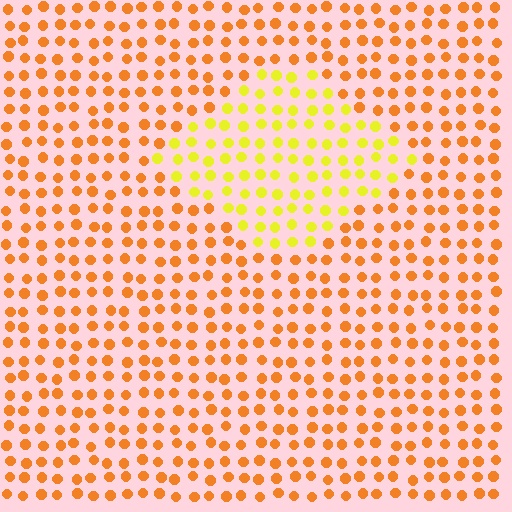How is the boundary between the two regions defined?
The boundary is defined purely by a slight shift in hue (about 37 degrees). Spacing, size, and orientation are identical on both sides.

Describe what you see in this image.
The image is filled with small orange elements in a uniform arrangement. A diamond-shaped region is visible where the elements are tinted to a slightly different hue, forming a subtle color boundary.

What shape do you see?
I see a diamond.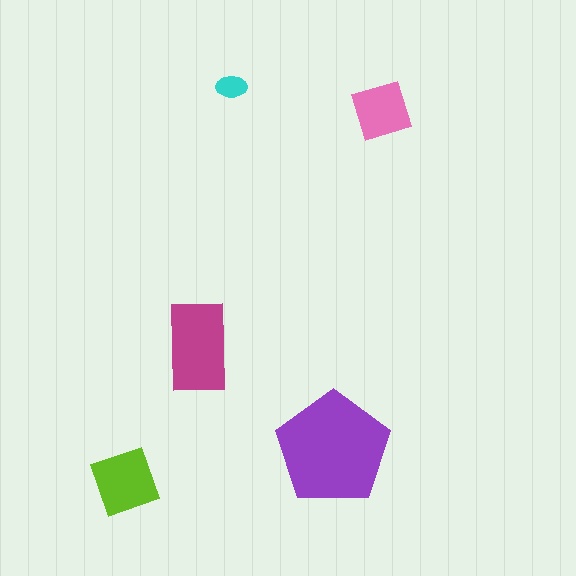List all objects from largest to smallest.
The purple pentagon, the magenta rectangle, the lime diamond, the pink square, the cyan ellipse.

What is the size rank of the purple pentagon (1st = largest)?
1st.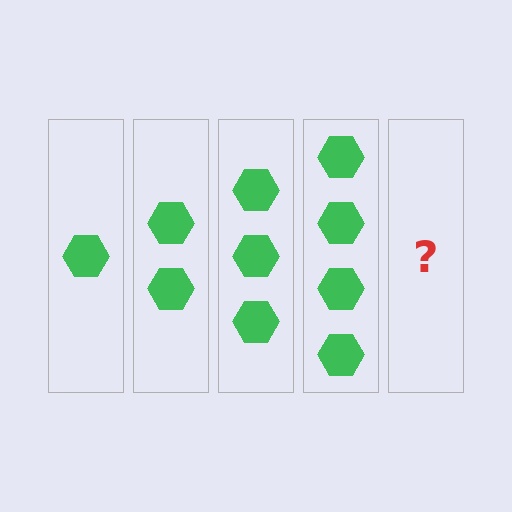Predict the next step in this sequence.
The next step is 5 hexagons.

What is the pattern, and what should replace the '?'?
The pattern is that each step adds one more hexagon. The '?' should be 5 hexagons.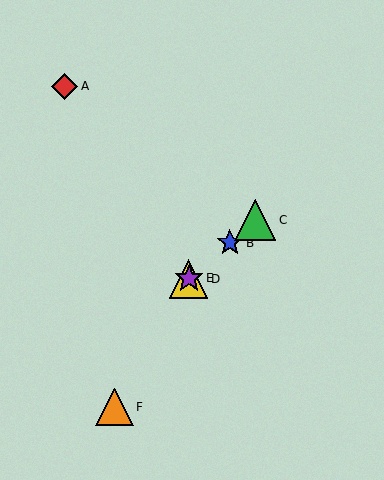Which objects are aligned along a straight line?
Objects B, C, D, E are aligned along a straight line.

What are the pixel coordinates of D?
Object D is at (189, 279).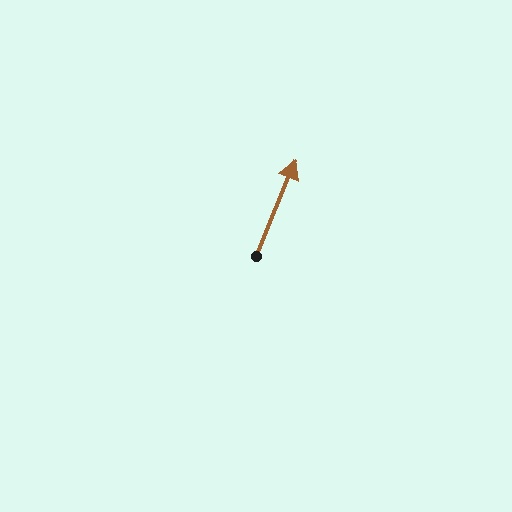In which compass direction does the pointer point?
North.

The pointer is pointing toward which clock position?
Roughly 1 o'clock.